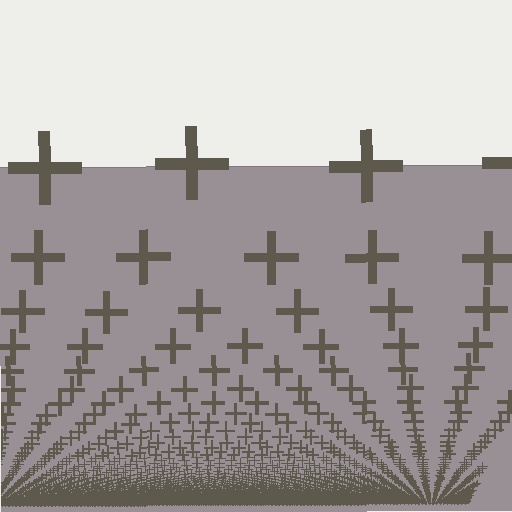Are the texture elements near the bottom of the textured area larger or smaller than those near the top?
Smaller. The gradient is inverted — elements near the bottom are smaller and denser.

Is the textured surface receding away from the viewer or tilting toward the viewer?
The surface appears to tilt toward the viewer. Texture elements get larger and sparser toward the top.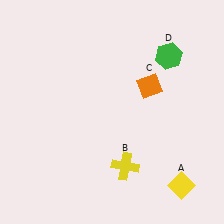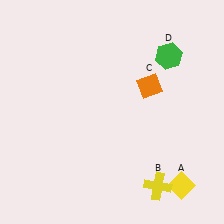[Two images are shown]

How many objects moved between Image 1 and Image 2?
1 object moved between the two images.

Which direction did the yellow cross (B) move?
The yellow cross (B) moved right.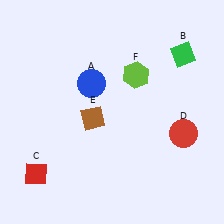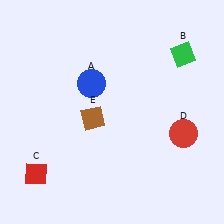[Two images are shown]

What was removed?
The lime hexagon (F) was removed in Image 2.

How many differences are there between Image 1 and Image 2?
There is 1 difference between the two images.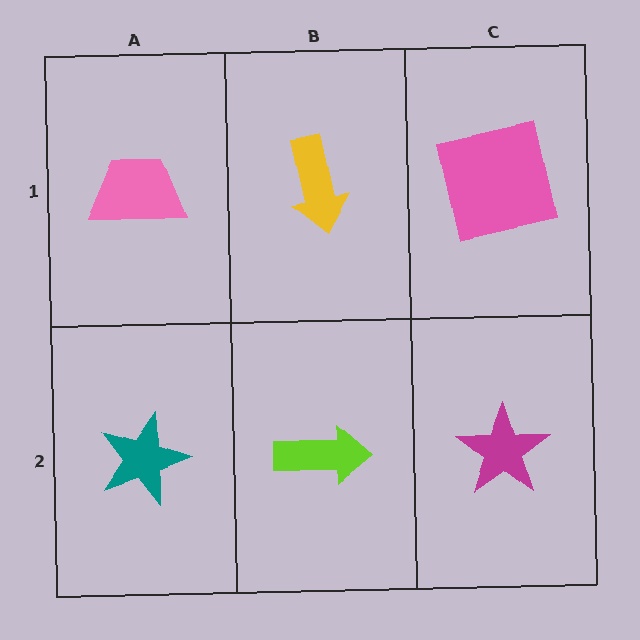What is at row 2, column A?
A teal star.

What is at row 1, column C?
A pink square.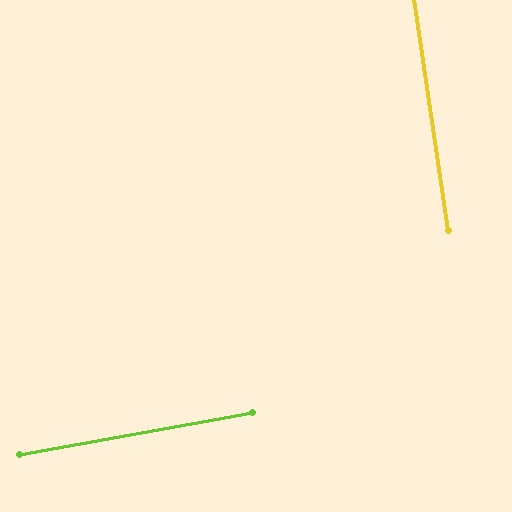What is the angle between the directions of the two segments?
Approximately 88 degrees.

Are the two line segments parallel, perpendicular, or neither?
Perpendicular — they meet at approximately 88°.